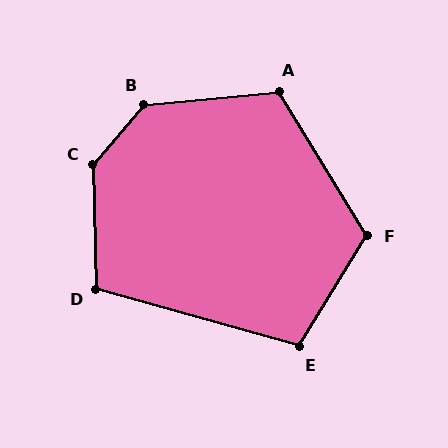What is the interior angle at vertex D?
Approximately 107 degrees (obtuse).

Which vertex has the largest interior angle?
C, at approximately 138 degrees.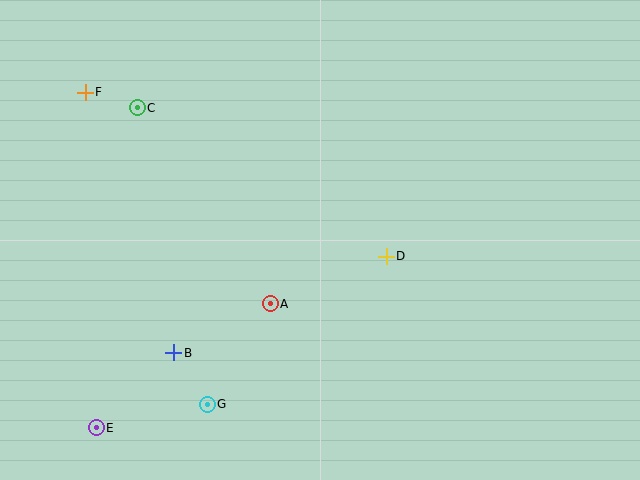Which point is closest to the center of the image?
Point D at (386, 256) is closest to the center.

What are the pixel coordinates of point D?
Point D is at (386, 256).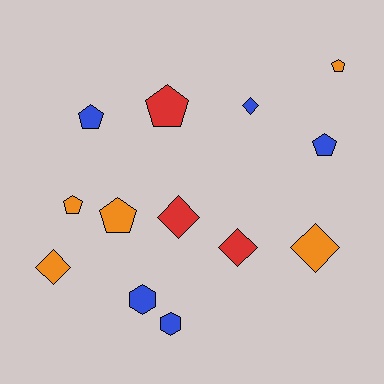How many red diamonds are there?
There are 2 red diamonds.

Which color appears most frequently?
Blue, with 5 objects.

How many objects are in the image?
There are 13 objects.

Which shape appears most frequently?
Pentagon, with 6 objects.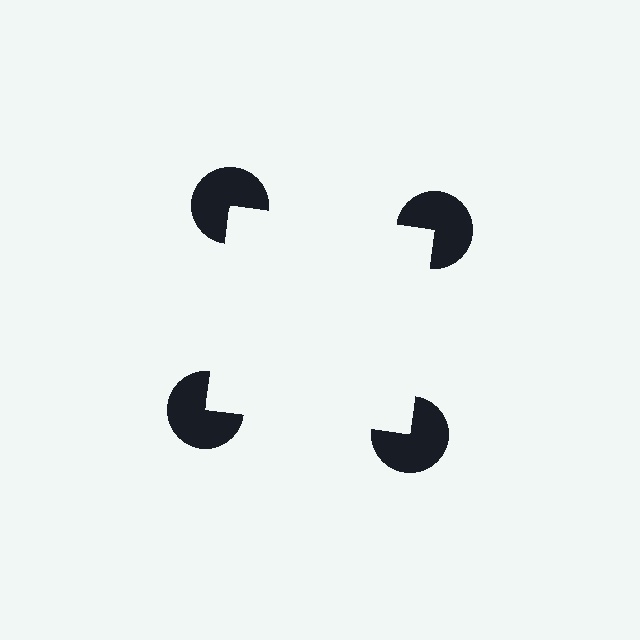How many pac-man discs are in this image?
There are 4 — one at each vertex of the illusory square.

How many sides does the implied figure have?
4 sides.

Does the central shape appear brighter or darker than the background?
It typically appears slightly brighter than the background, even though no actual brightness change is drawn.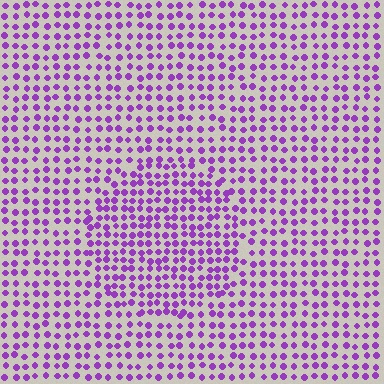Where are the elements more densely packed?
The elements are more densely packed inside the circle boundary.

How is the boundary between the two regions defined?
The boundary is defined by a change in element density (approximately 1.5x ratio). All elements are the same color, size, and shape.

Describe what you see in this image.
The image contains small purple elements arranged at two different densities. A circle-shaped region is visible where the elements are more densely packed than the surrounding area.